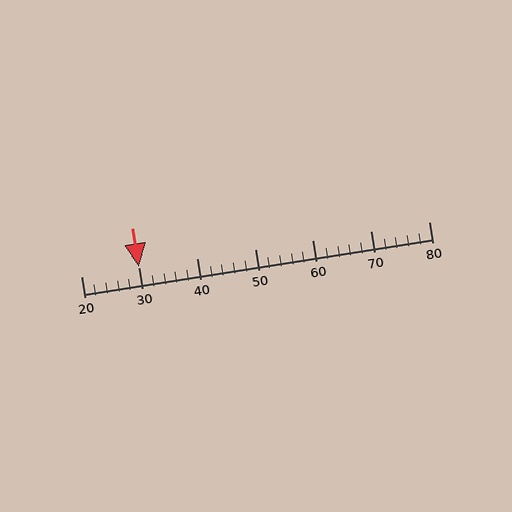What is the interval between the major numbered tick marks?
The major tick marks are spaced 10 units apart.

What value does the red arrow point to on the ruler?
The red arrow points to approximately 30.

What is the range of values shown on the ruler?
The ruler shows values from 20 to 80.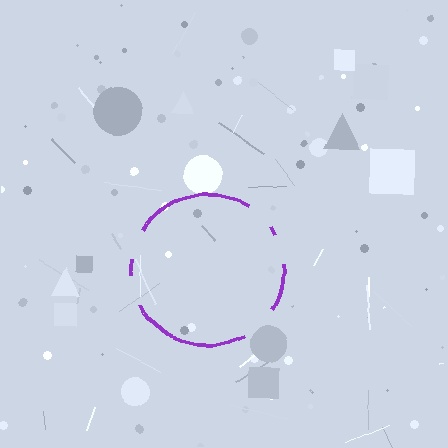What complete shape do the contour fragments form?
The contour fragments form a circle.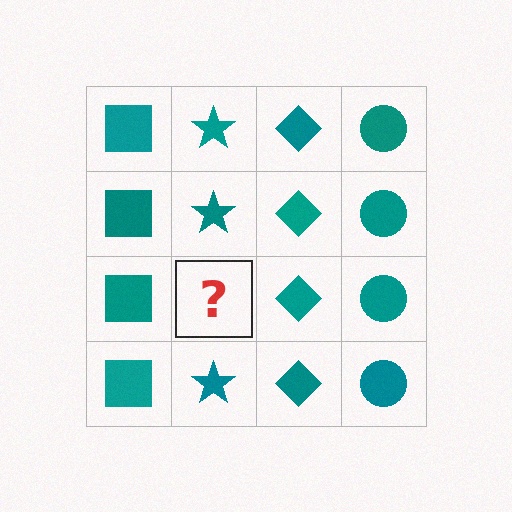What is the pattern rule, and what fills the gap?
The rule is that each column has a consistent shape. The gap should be filled with a teal star.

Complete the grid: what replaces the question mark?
The question mark should be replaced with a teal star.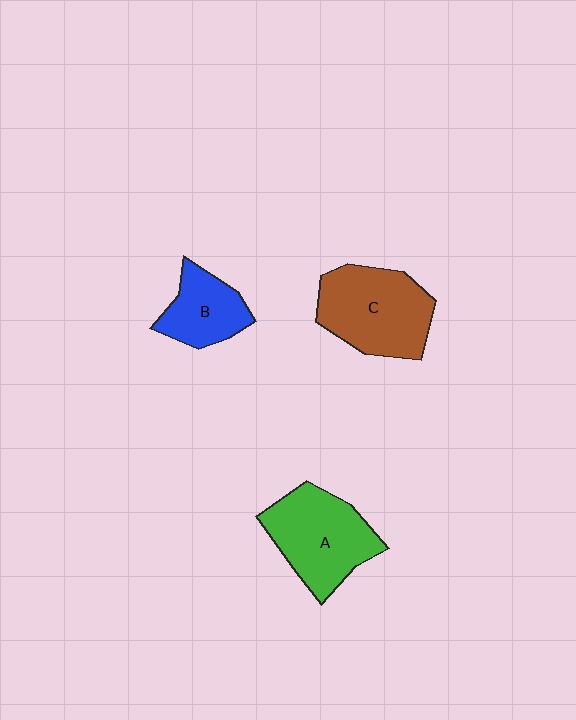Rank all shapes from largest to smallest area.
From largest to smallest: C (brown), A (green), B (blue).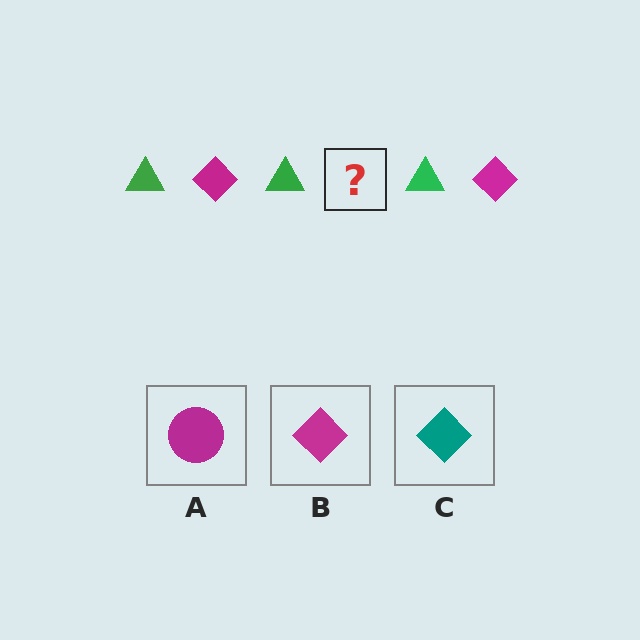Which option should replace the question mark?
Option B.